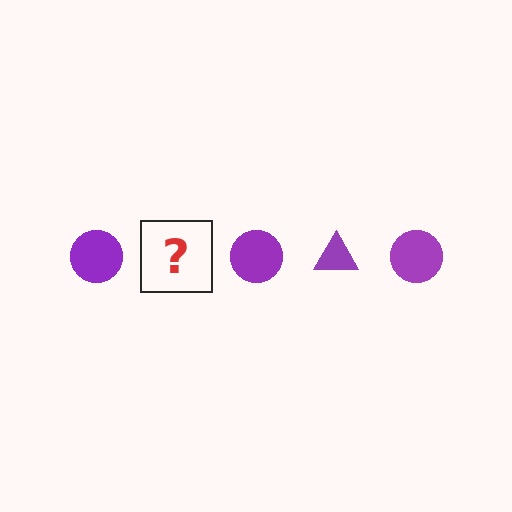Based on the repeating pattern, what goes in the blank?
The blank should be a purple triangle.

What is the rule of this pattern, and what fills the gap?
The rule is that the pattern cycles through circle, triangle shapes in purple. The gap should be filled with a purple triangle.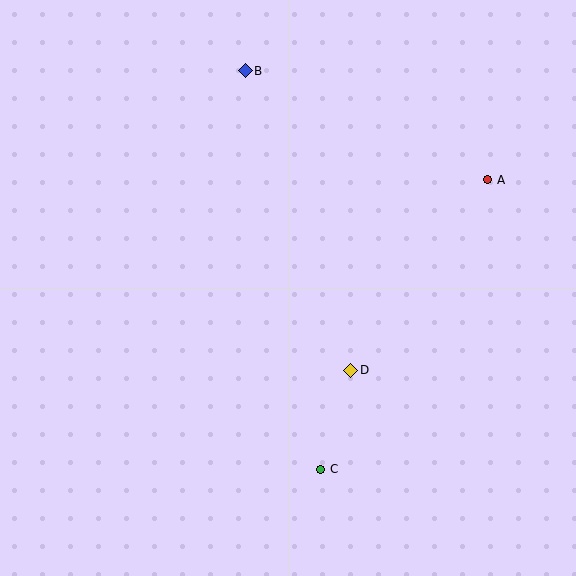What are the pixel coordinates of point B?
Point B is at (245, 71).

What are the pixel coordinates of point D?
Point D is at (351, 370).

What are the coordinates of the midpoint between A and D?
The midpoint between A and D is at (419, 275).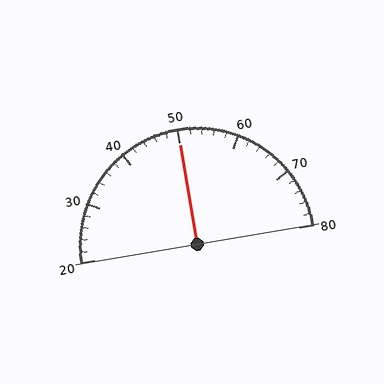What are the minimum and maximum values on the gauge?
The gauge ranges from 20 to 80.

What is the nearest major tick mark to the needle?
The nearest major tick mark is 50.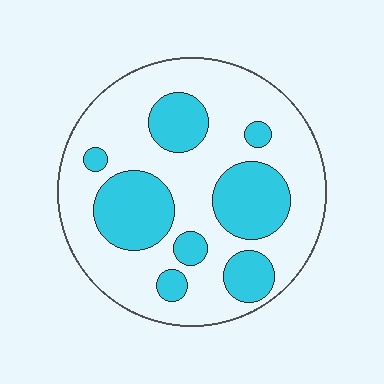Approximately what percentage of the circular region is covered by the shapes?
Approximately 30%.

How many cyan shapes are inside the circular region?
8.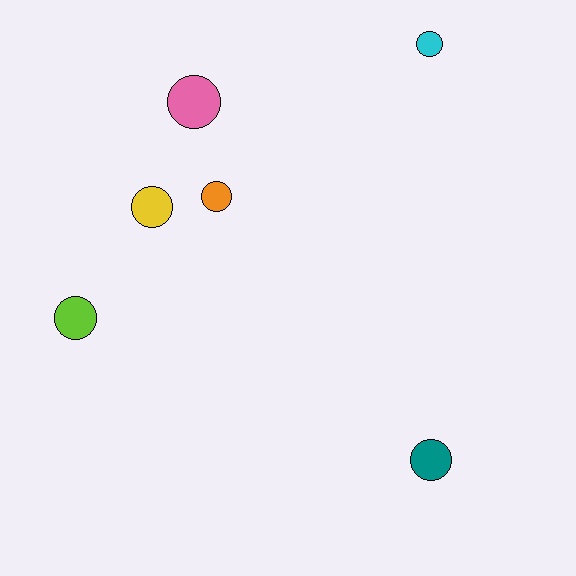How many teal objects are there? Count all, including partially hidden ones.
There is 1 teal object.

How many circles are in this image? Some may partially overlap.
There are 6 circles.